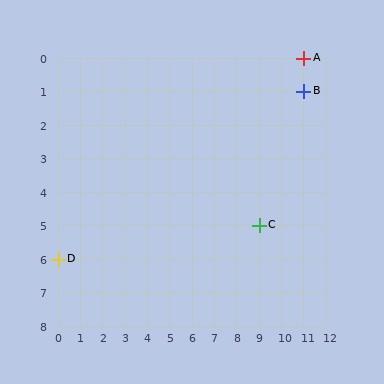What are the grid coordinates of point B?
Point B is at grid coordinates (11, 1).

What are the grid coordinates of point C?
Point C is at grid coordinates (9, 5).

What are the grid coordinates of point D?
Point D is at grid coordinates (0, 6).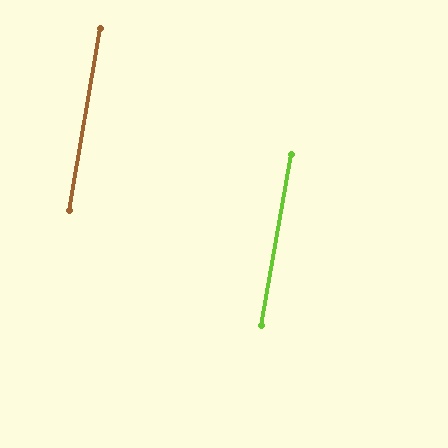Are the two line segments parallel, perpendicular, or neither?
Parallel — their directions differ by only 0.4°.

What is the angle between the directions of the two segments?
Approximately 0 degrees.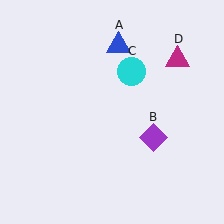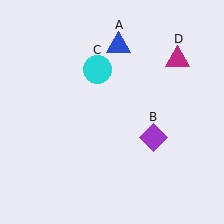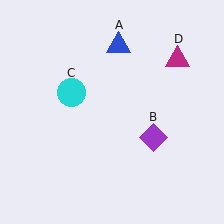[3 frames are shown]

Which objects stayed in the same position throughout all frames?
Blue triangle (object A) and purple diamond (object B) and magenta triangle (object D) remained stationary.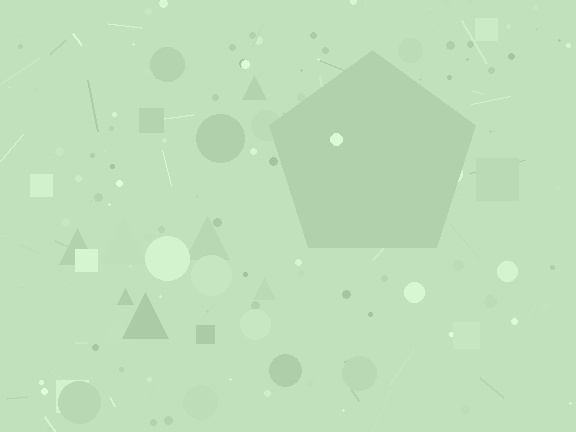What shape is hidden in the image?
A pentagon is hidden in the image.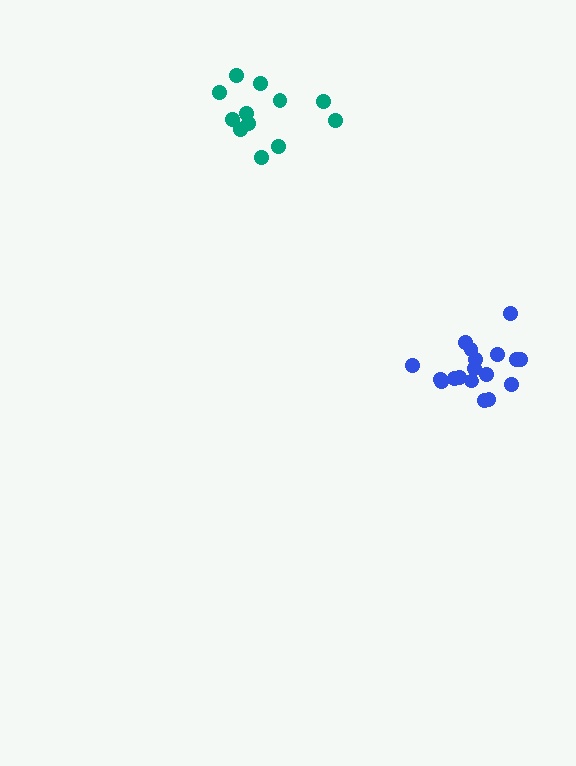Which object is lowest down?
The blue cluster is bottommost.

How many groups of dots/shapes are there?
There are 2 groups.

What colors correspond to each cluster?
The clusters are colored: teal, blue.